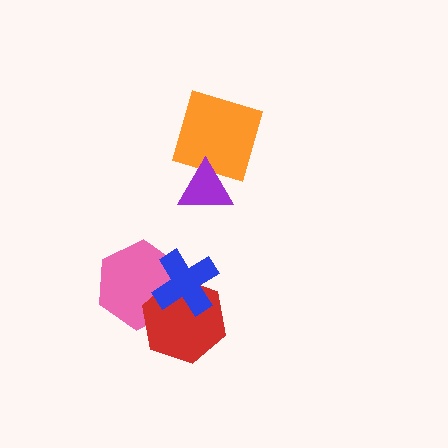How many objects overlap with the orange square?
1 object overlaps with the orange square.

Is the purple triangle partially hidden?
No, no other shape covers it.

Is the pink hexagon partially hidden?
Yes, it is partially covered by another shape.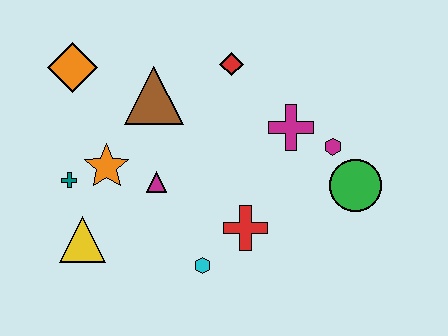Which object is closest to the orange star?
The teal cross is closest to the orange star.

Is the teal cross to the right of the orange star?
No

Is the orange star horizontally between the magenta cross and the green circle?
No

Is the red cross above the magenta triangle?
No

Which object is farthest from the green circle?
The orange diamond is farthest from the green circle.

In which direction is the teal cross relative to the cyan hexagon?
The teal cross is to the left of the cyan hexagon.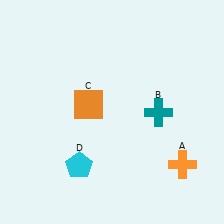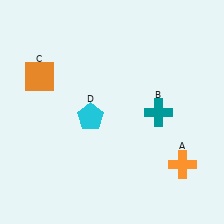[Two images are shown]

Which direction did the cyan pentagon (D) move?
The cyan pentagon (D) moved up.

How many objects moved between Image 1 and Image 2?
2 objects moved between the two images.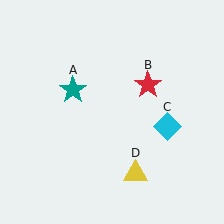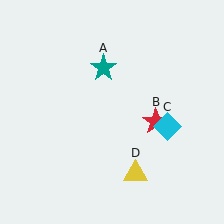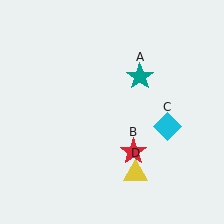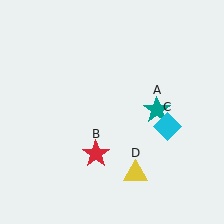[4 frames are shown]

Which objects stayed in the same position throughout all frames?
Cyan diamond (object C) and yellow triangle (object D) remained stationary.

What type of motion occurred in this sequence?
The teal star (object A), red star (object B) rotated clockwise around the center of the scene.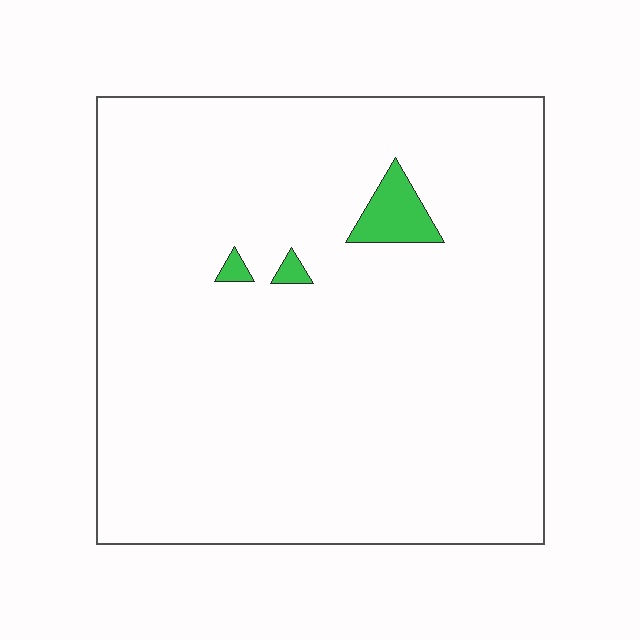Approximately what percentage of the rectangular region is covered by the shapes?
Approximately 5%.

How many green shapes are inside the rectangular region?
3.